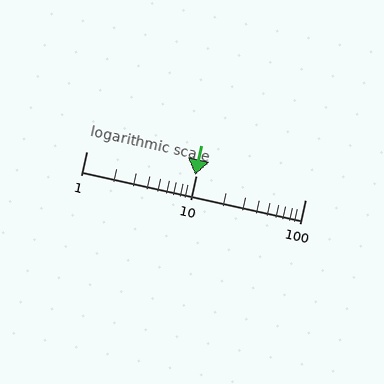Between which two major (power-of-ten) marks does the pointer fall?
The pointer is between 1 and 10.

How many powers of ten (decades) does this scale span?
The scale spans 2 decades, from 1 to 100.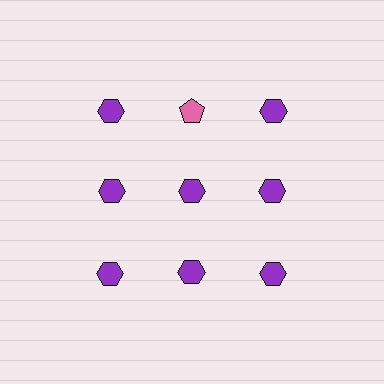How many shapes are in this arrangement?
There are 9 shapes arranged in a grid pattern.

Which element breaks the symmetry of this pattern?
The pink pentagon in the top row, second from left column breaks the symmetry. All other shapes are purple hexagons.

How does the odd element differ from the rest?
It differs in both color (pink instead of purple) and shape (pentagon instead of hexagon).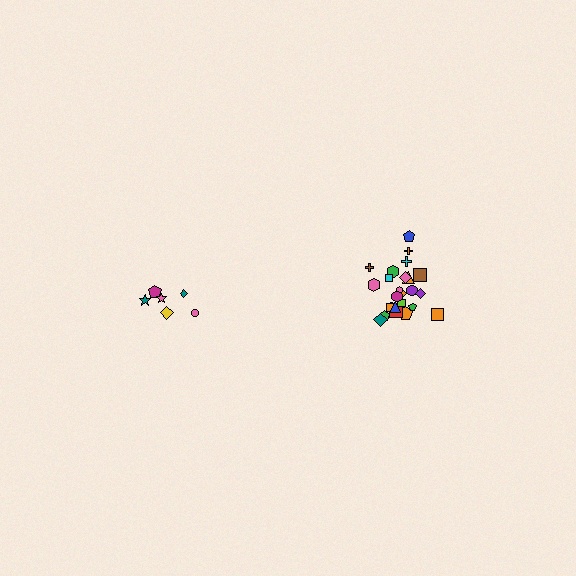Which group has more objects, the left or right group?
The right group.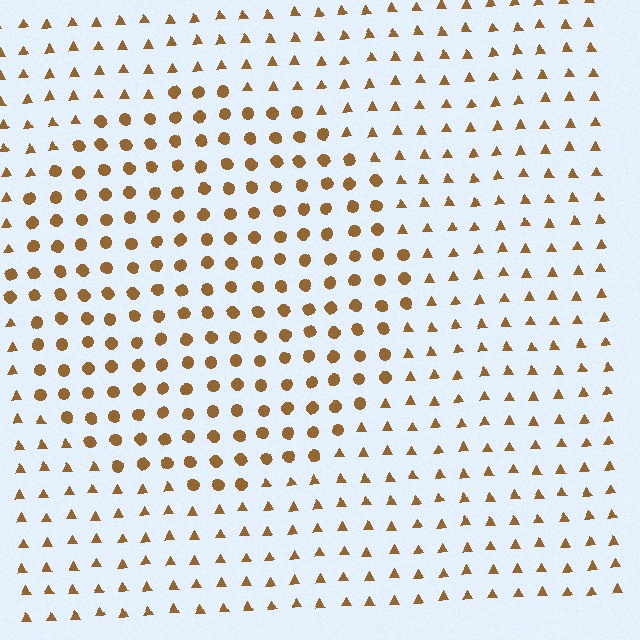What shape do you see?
I see a circle.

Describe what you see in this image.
The image is filled with small brown elements arranged in a uniform grid. A circle-shaped region contains circles, while the surrounding area contains triangles. The boundary is defined purely by the change in element shape.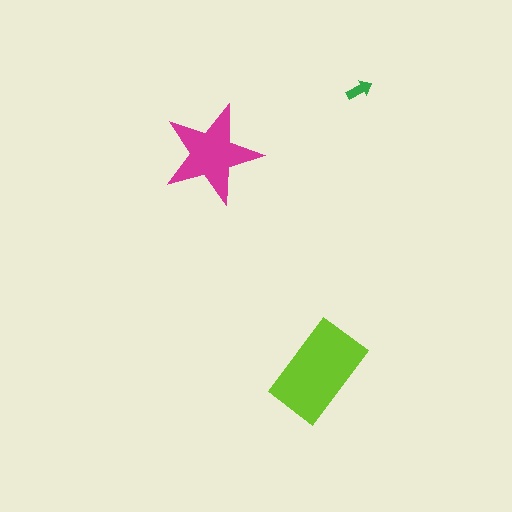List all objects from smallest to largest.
The green arrow, the magenta star, the lime rectangle.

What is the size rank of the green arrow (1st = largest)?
3rd.